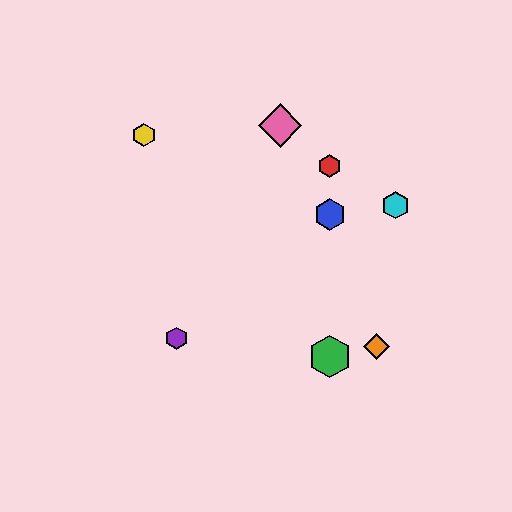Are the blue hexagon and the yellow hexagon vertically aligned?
No, the blue hexagon is at x≈330 and the yellow hexagon is at x≈144.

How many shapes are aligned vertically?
3 shapes (the red hexagon, the blue hexagon, the green hexagon) are aligned vertically.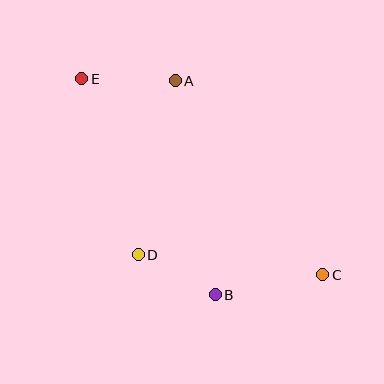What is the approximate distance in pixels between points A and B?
The distance between A and B is approximately 218 pixels.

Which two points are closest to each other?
Points B and D are closest to each other.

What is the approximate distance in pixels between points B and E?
The distance between B and E is approximately 254 pixels.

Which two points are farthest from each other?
Points C and E are farthest from each other.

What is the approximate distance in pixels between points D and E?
The distance between D and E is approximately 185 pixels.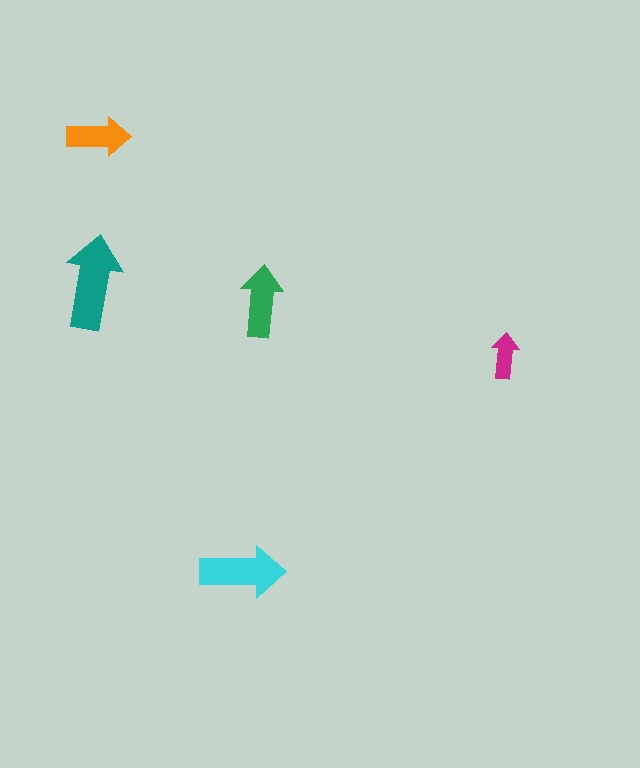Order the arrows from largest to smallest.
the teal one, the cyan one, the green one, the orange one, the magenta one.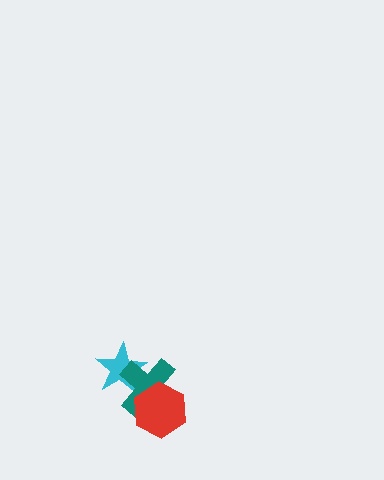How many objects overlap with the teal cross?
2 objects overlap with the teal cross.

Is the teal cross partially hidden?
Yes, it is partially covered by another shape.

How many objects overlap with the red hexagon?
1 object overlaps with the red hexagon.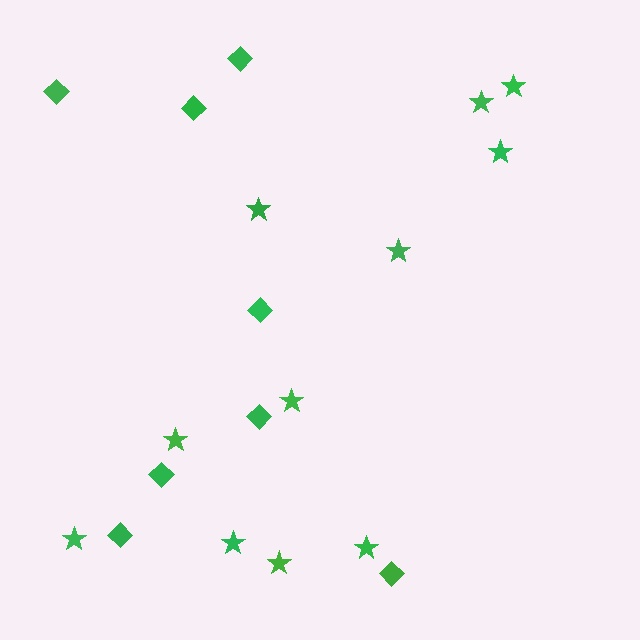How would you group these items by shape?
There are 2 groups: one group of diamonds (8) and one group of stars (11).